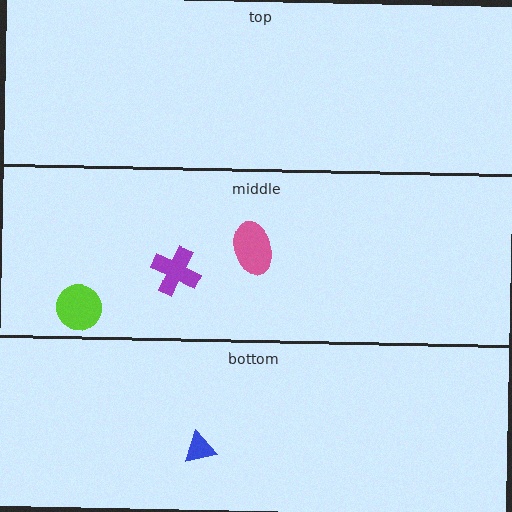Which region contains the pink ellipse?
The middle region.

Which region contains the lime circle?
The middle region.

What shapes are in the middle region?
The pink ellipse, the purple cross, the lime circle.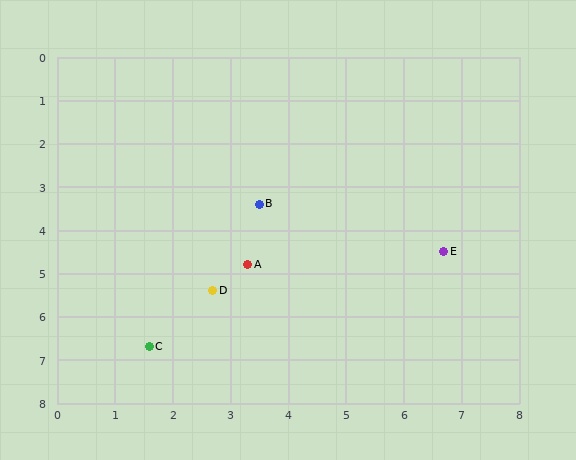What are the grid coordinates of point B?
Point B is at approximately (3.5, 3.4).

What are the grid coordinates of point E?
Point E is at approximately (6.7, 4.5).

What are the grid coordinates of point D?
Point D is at approximately (2.7, 5.4).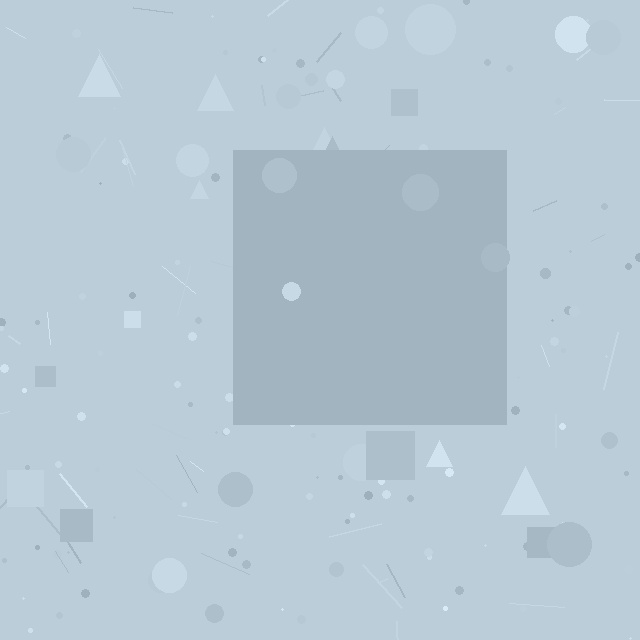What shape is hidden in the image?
A square is hidden in the image.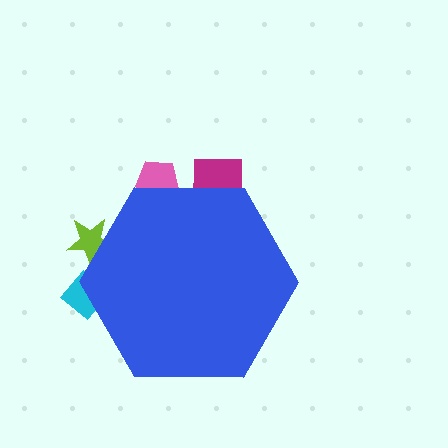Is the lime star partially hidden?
Yes, the lime star is partially hidden behind the blue hexagon.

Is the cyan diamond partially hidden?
Yes, the cyan diamond is partially hidden behind the blue hexagon.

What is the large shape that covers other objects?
A blue hexagon.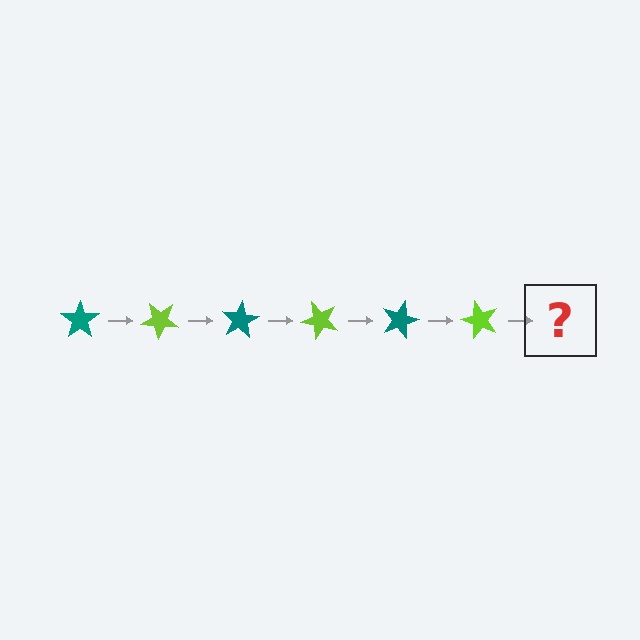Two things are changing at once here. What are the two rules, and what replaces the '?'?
The two rules are that it rotates 40 degrees each step and the color cycles through teal and lime. The '?' should be a teal star, rotated 240 degrees from the start.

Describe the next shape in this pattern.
It should be a teal star, rotated 240 degrees from the start.